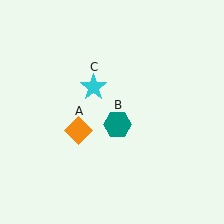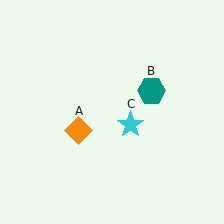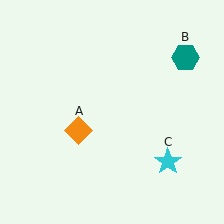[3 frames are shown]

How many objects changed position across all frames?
2 objects changed position: teal hexagon (object B), cyan star (object C).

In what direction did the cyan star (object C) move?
The cyan star (object C) moved down and to the right.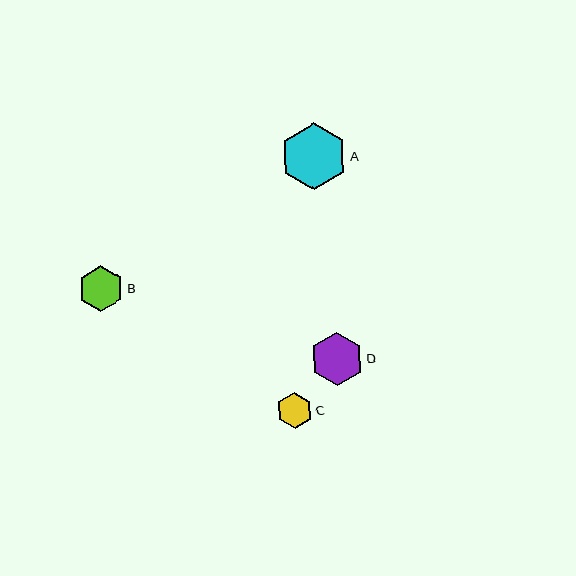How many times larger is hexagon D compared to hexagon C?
Hexagon D is approximately 1.5 times the size of hexagon C.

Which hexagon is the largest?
Hexagon A is the largest with a size of approximately 67 pixels.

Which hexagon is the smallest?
Hexagon C is the smallest with a size of approximately 36 pixels.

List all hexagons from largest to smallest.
From largest to smallest: A, D, B, C.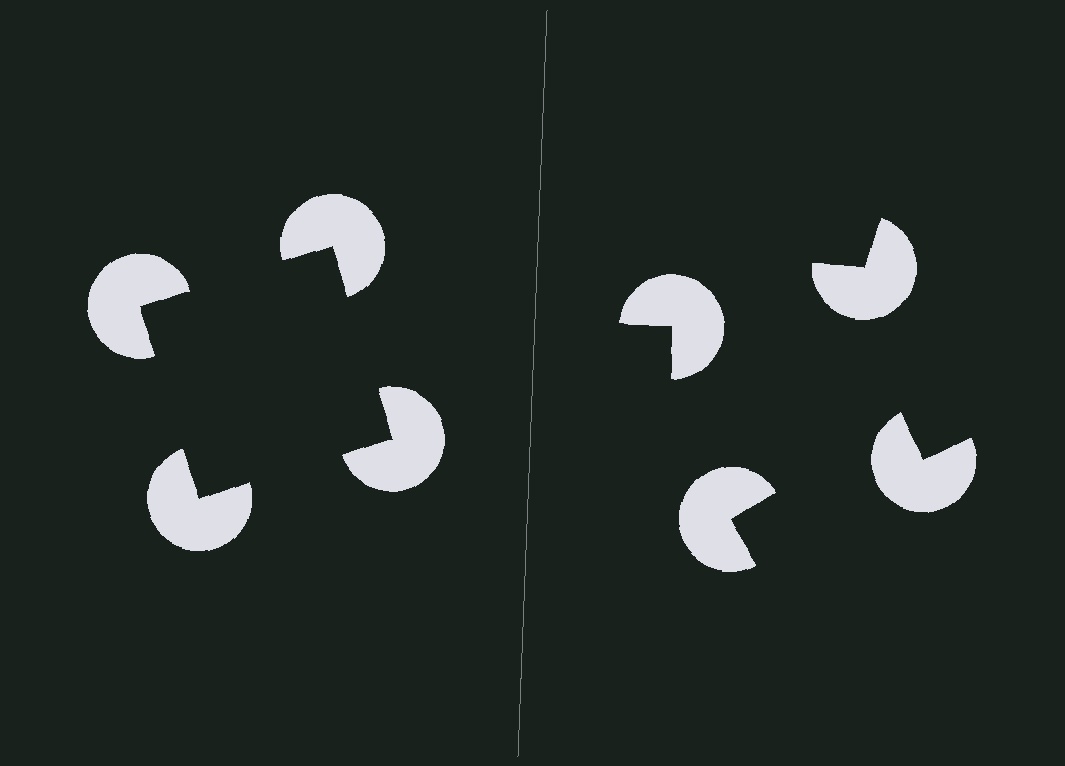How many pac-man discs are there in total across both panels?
8 — 4 on each side.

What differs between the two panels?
The pac-man discs are positioned identically on both sides; only the wedge orientations differ. On the left they align to a square; on the right they are misaligned.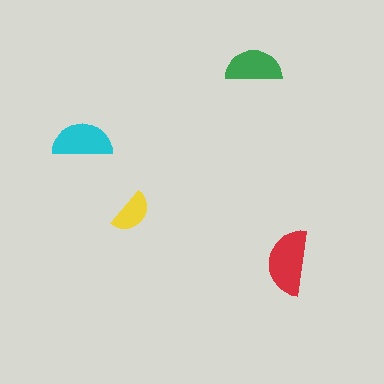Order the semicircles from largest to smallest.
the red one, the cyan one, the green one, the yellow one.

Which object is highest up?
The green semicircle is topmost.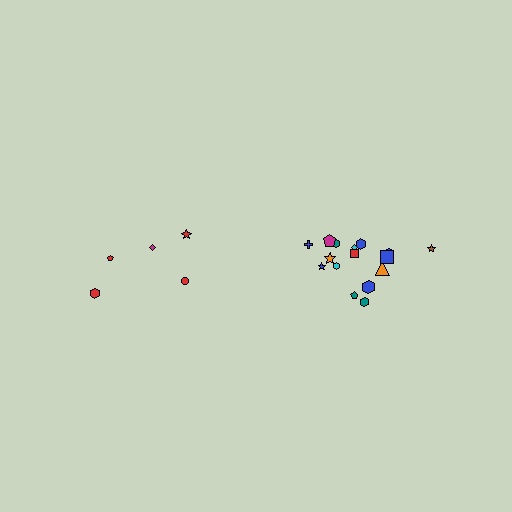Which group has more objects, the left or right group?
The right group.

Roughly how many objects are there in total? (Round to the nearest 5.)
Roughly 25 objects in total.